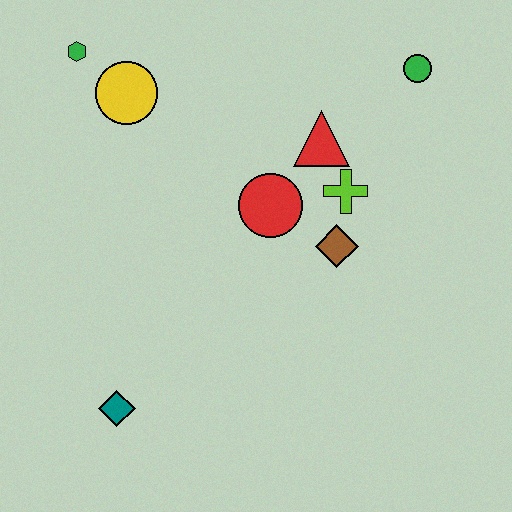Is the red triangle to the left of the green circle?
Yes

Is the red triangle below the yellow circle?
Yes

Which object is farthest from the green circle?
The teal diamond is farthest from the green circle.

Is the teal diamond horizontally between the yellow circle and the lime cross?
No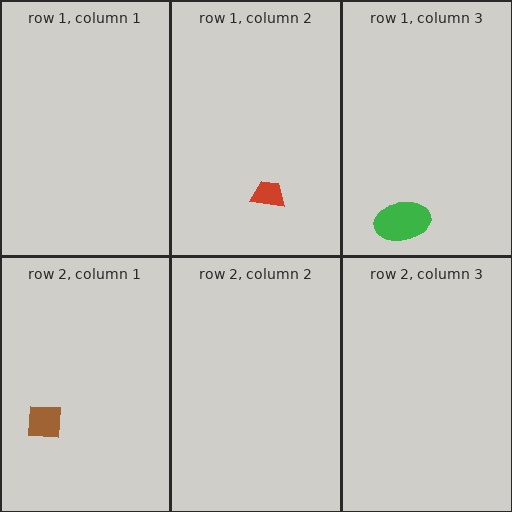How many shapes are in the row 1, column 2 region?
1.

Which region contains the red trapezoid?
The row 1, column 2 region.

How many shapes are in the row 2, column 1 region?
1.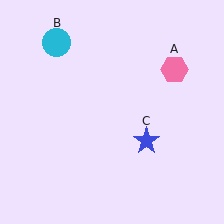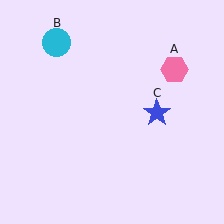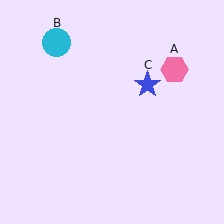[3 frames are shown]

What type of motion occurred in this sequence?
The blue star (object C) rotated counterclockwise around the center of the scene.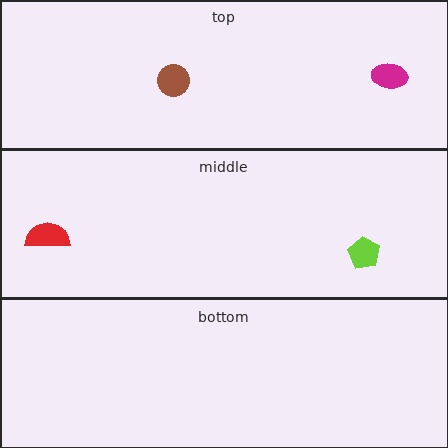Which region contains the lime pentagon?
The middle region.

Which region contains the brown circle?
The top region.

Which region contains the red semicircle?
The middle region.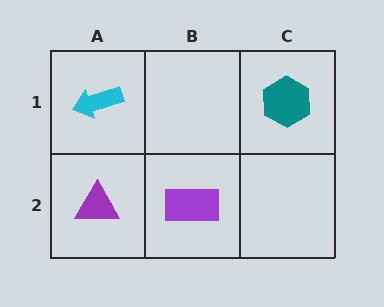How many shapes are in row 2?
2 shapes.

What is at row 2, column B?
A purple rectangle.